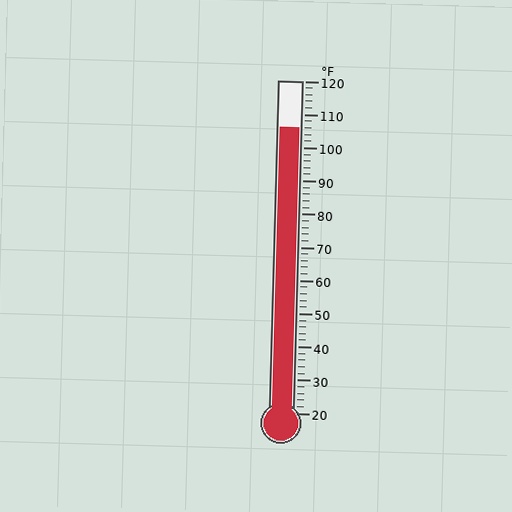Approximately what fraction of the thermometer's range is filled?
The thermometer is filled to approximately 85% of its range.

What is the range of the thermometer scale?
The thermometer scale ranges from 20°F to 120°F.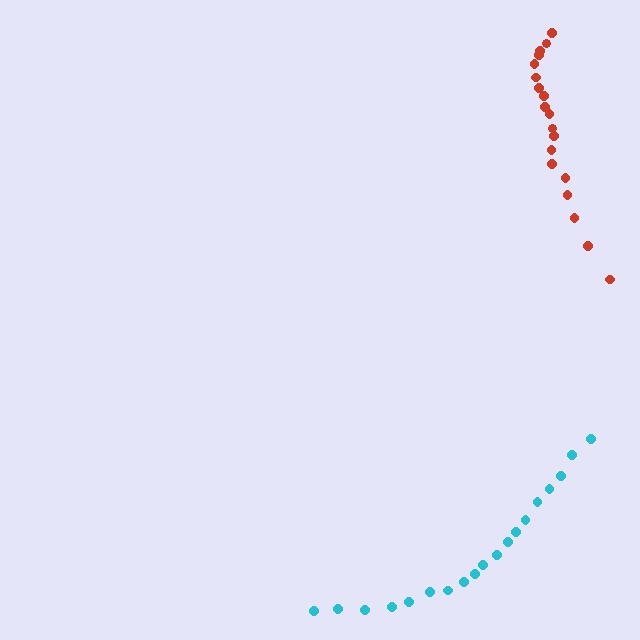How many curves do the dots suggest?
There are 2 distinct paths.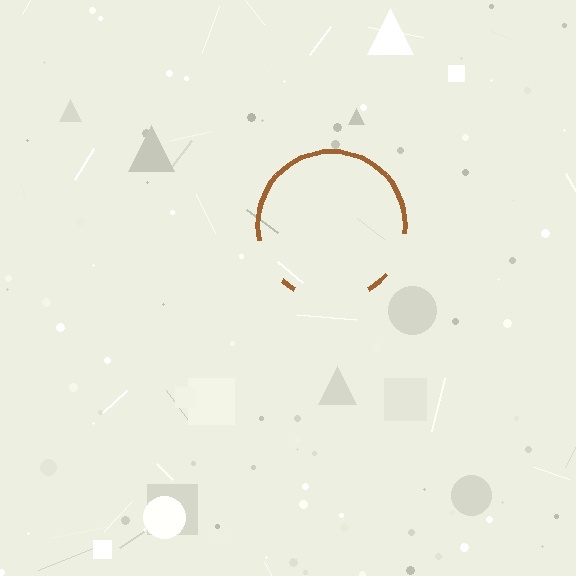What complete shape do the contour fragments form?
The contour fragments form a circle.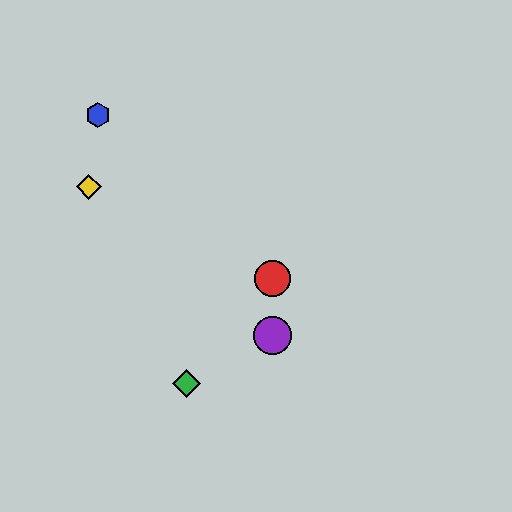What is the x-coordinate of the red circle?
The red circle is at x≈272.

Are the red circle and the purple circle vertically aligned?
Yes, both are at x≈272.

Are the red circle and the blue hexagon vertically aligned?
No, the red circle is at x≈272 and the blue hexagon is at x≈98.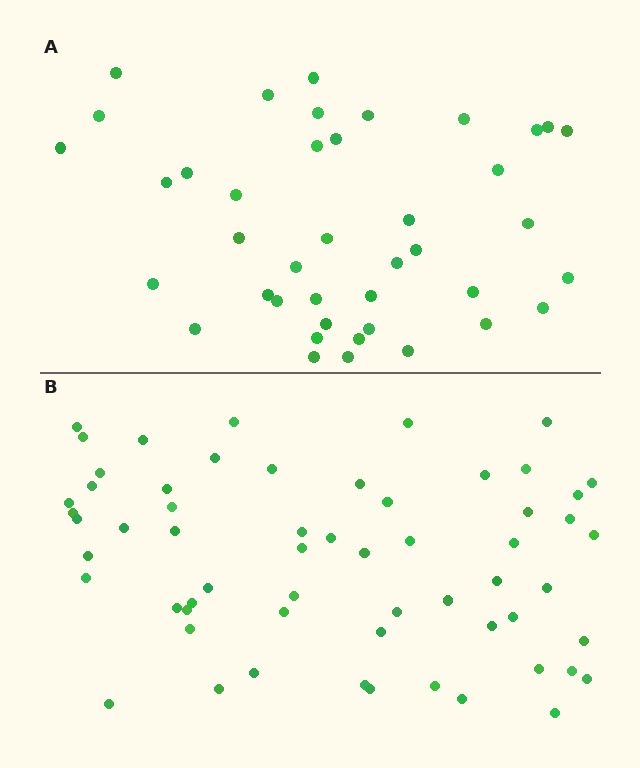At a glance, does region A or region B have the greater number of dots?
Region B (the bottom region) has more dots.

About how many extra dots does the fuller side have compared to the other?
Region B has approximately 20 more dots than region A.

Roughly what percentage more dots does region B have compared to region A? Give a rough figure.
About 45% more.